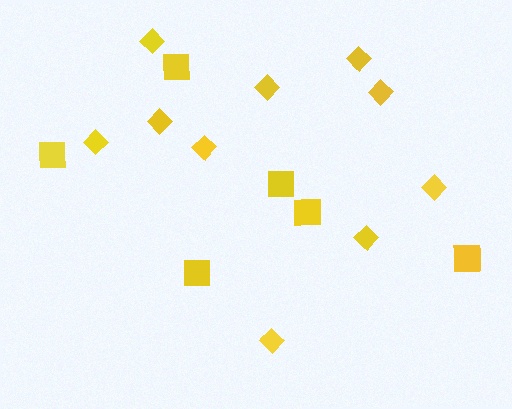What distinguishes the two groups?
There are 2 groups: one group of squares (6) and one group of diamonds (10).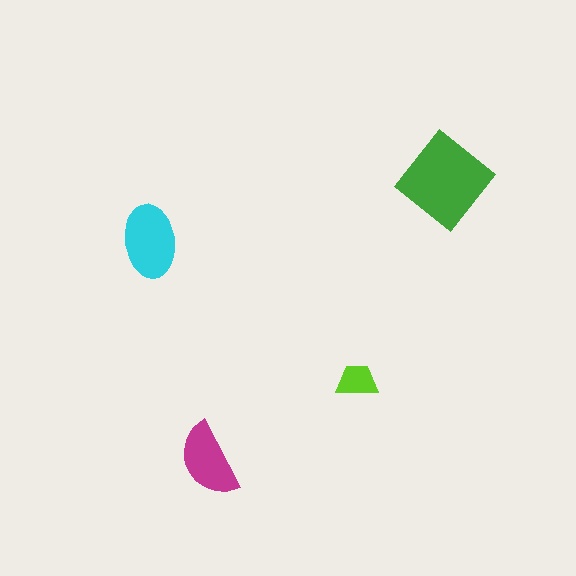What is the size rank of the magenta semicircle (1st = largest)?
3rd.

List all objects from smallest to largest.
The lime trapezoid, the magenta semicircle, the cyan ellipse, the green diamond.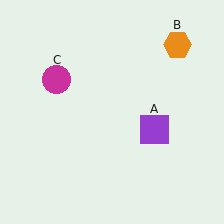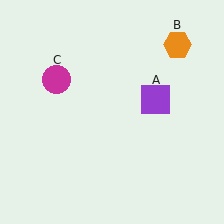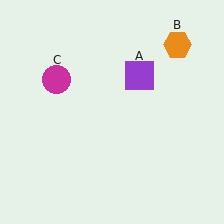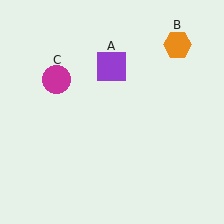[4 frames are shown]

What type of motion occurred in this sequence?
The purple square (object A) rotated counterclockwise around the center of the scene.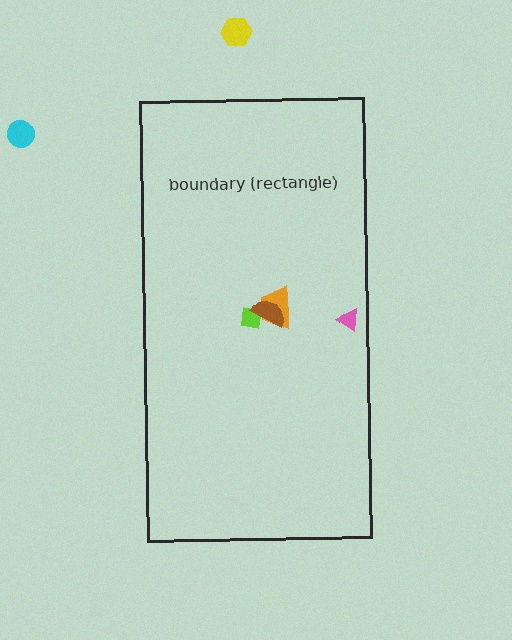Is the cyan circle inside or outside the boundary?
Outside.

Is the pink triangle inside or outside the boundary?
Inside.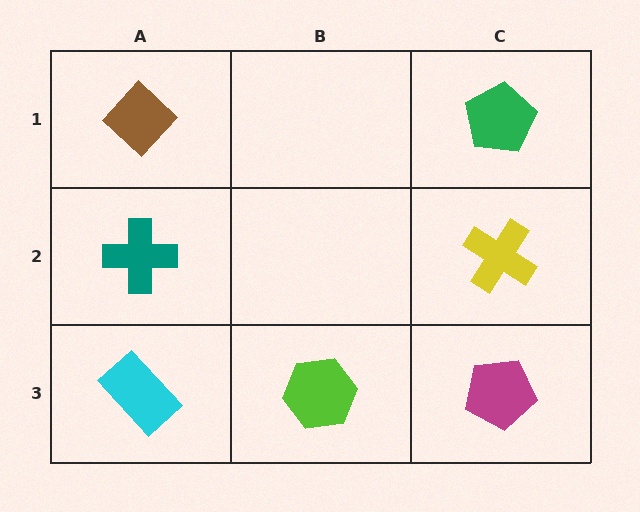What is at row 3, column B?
A lime hexagon.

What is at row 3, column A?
A cyan rectangle.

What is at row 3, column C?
A magenta pentagon.